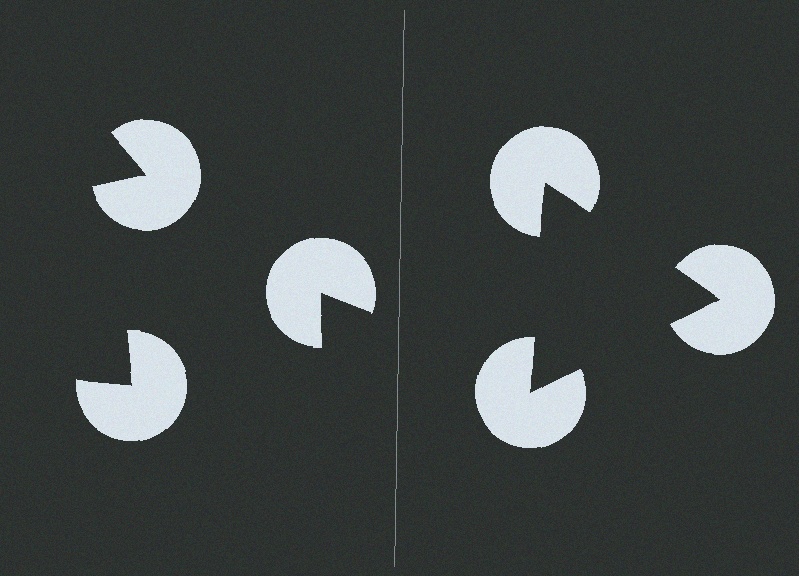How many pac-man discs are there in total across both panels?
6 — 3 on each side.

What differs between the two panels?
The pac-man discs are positioned identically on both sides; only the wedge orientations differ. On the right they align to a triangle; on the left they are misaligned.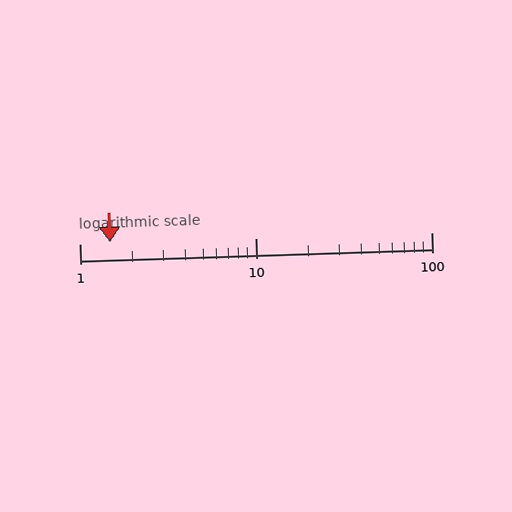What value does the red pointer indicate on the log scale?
The pointer indicates approximately 1.5.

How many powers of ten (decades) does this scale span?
The scale spans 2 decades, from 1 to 100.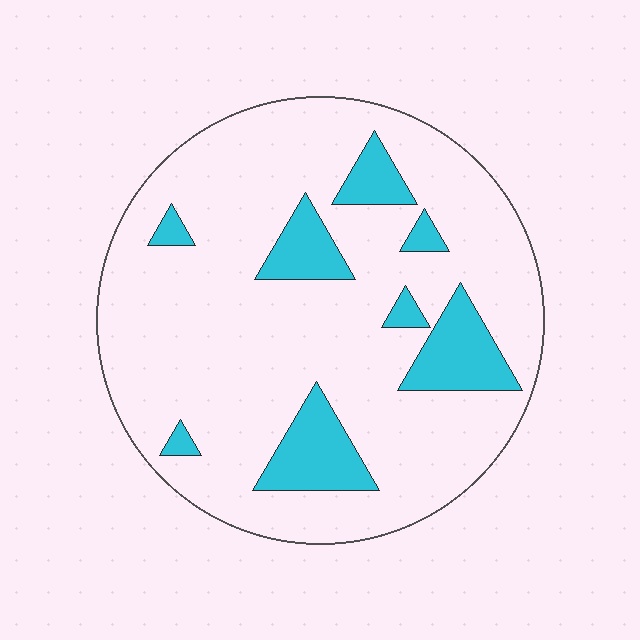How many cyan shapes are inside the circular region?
8.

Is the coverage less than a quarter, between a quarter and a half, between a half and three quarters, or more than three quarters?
Less than a quarter.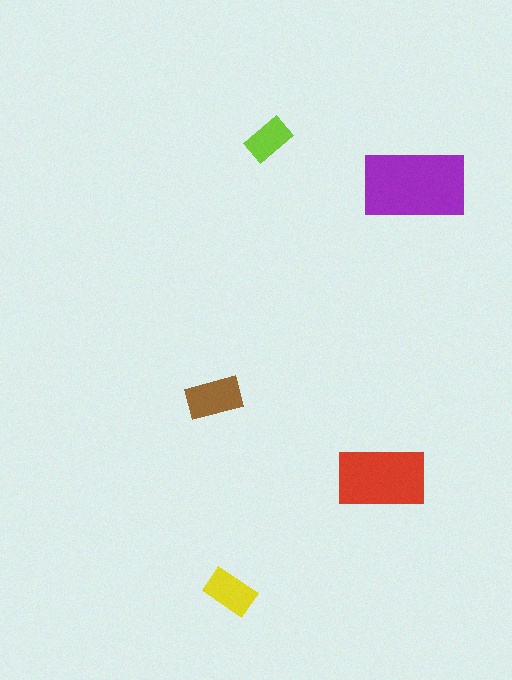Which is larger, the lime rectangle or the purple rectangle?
The purple one.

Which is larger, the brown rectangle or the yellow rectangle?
The brown one.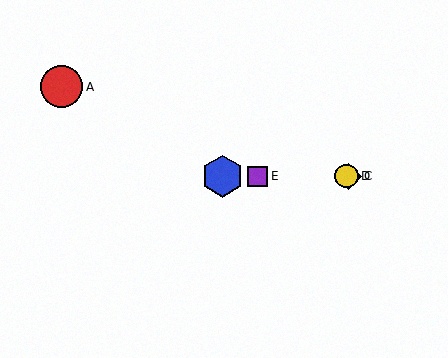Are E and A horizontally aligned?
No, E is at y≈176 and A is at y≈87.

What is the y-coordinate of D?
Object D is at y≈176.